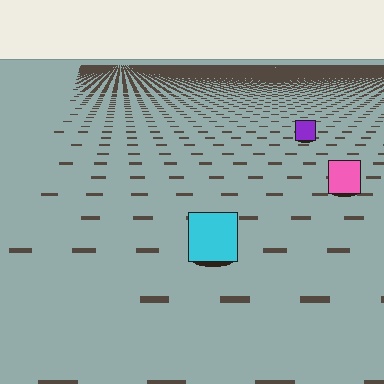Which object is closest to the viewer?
The cyan square is closest. The texture marks near it are larger and more spread out.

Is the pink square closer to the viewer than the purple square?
Yes. The pink square is closer — you can tell from the texture gradient: the ground texture is coarser near it.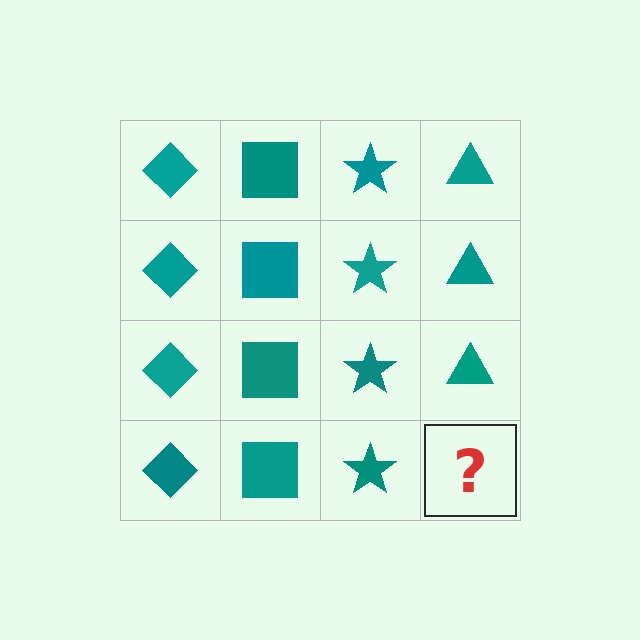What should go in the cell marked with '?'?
The missing cell should contain a teal triangle.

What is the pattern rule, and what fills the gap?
The rule is that each column has a consistent shape. The gap should be filled with a teal triangle.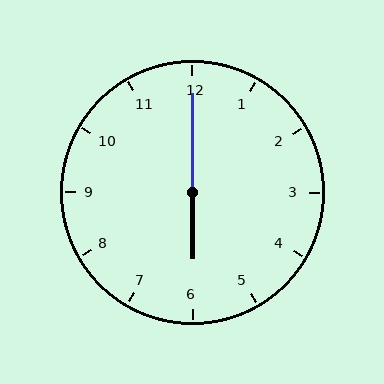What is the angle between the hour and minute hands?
Approximately 180 degrees.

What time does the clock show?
6:00.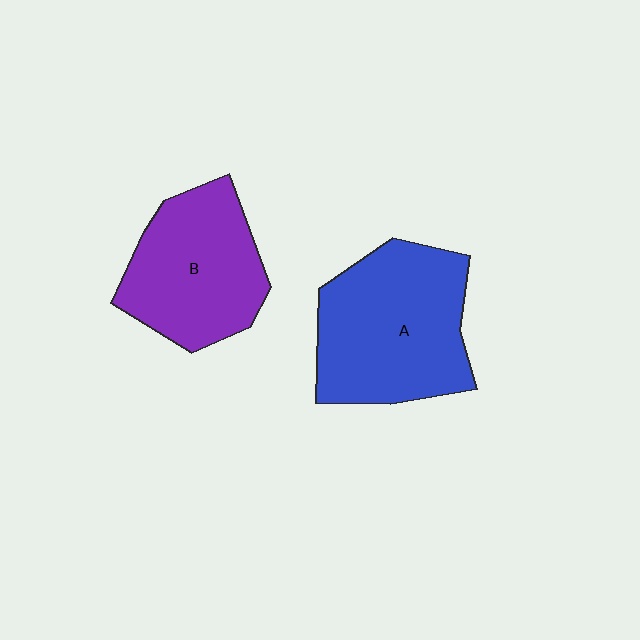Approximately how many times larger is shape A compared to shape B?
Approximately 1.2 times.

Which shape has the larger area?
Shape A (blue).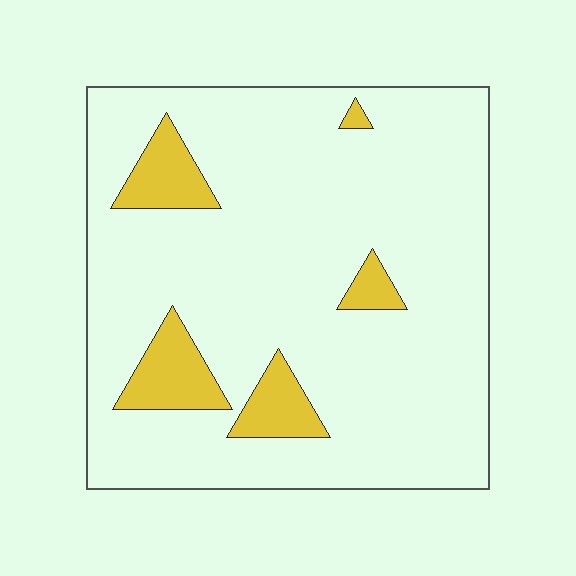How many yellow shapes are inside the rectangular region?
5.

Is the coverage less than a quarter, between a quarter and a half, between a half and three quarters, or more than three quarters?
Less than a quarter.